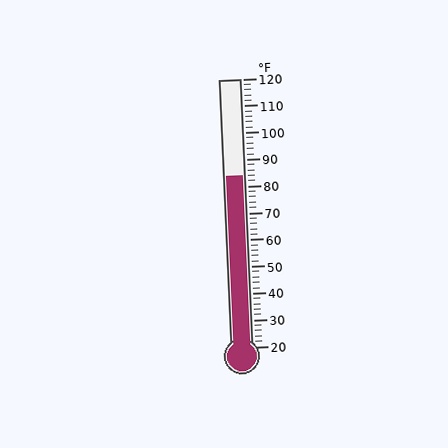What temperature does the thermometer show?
The thermometer shows approximately 84°F.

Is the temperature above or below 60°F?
The temperature is above 60°F.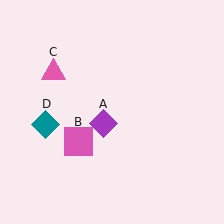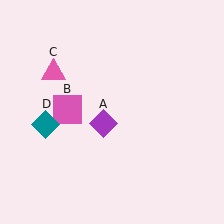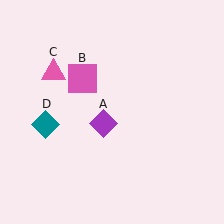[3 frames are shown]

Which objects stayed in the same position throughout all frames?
Purple diamond (object A) and pink triangle (object C) and teal diamond (object D) remained stationary.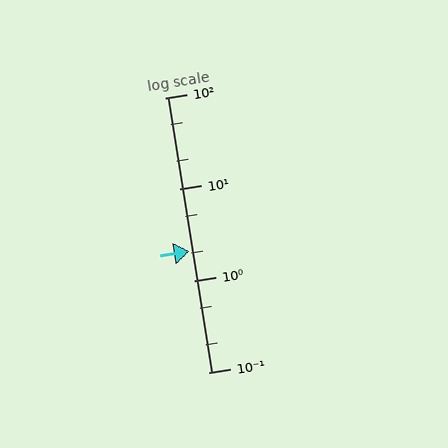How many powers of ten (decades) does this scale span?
The scale spans 3 decades, from 0.1 to 100.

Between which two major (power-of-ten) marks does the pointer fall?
The pointer is between 1 and 10.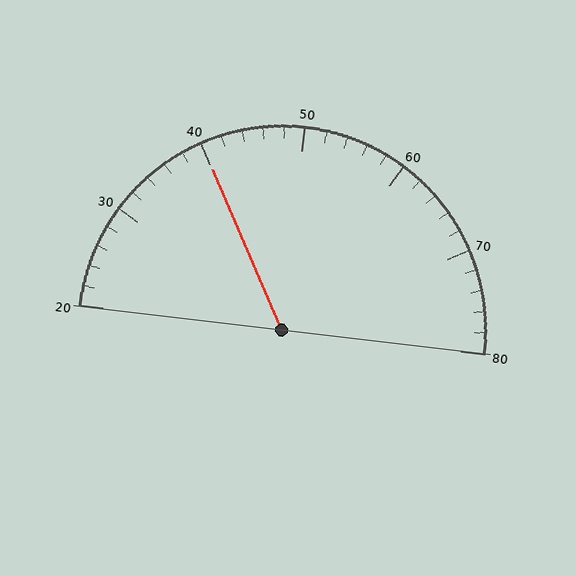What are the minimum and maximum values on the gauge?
The gauge ranges from 20 to 80.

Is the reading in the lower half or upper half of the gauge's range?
The reading is in the lower half of the range (20 to 80).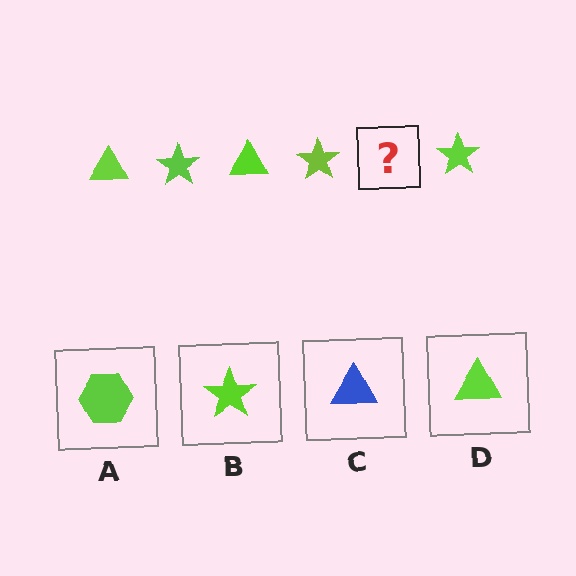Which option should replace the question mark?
Option D.